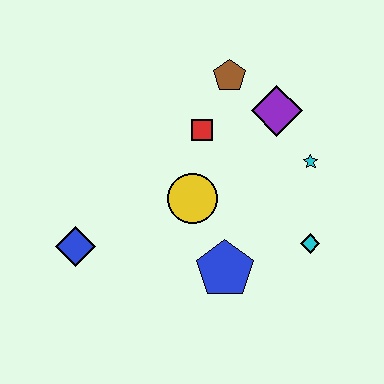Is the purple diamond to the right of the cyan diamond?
No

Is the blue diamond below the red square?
Yes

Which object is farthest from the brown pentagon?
The blue diamond is farthest from the brown pentagon.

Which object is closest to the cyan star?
The purple diamond is closest to the cyan star.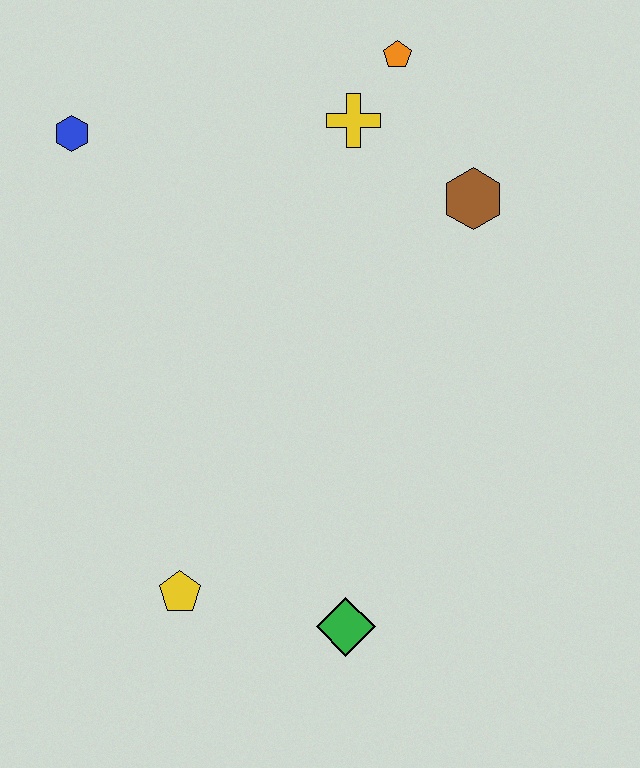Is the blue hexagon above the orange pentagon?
No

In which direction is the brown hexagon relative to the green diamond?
The brown hexagon is above the green diamond.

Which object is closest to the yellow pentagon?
The green diamond is closest to the yellow pentagon.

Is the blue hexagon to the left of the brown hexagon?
Yes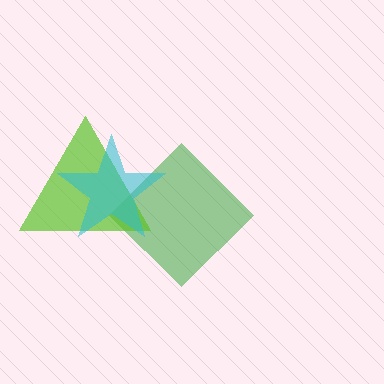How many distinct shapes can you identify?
There are 3 distinct shapes: a green diamond, a lime triangle, a cyan star.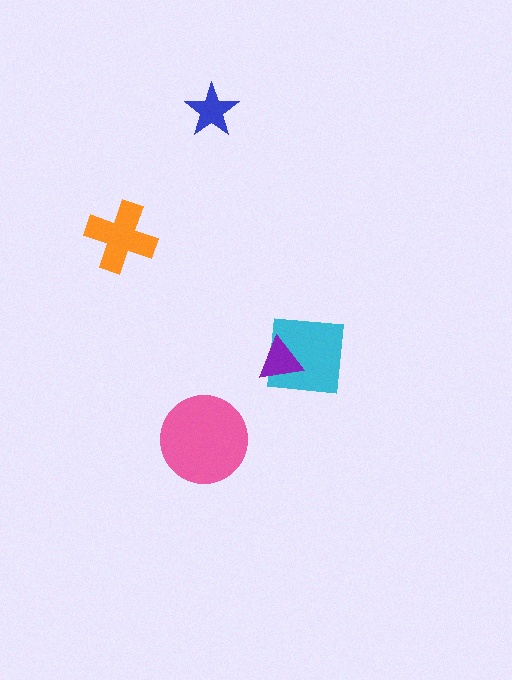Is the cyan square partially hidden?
Yes, it is partially covered by another shape.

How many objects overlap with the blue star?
0 objects overlap with the blue star.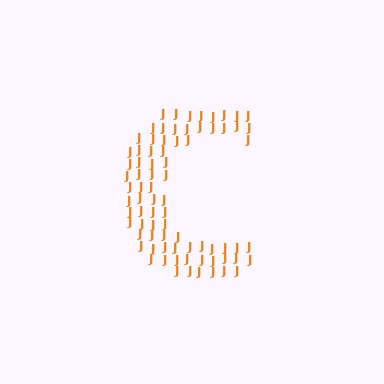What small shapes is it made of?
It is made of small letter J's.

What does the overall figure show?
The overall figure shows the letter C.